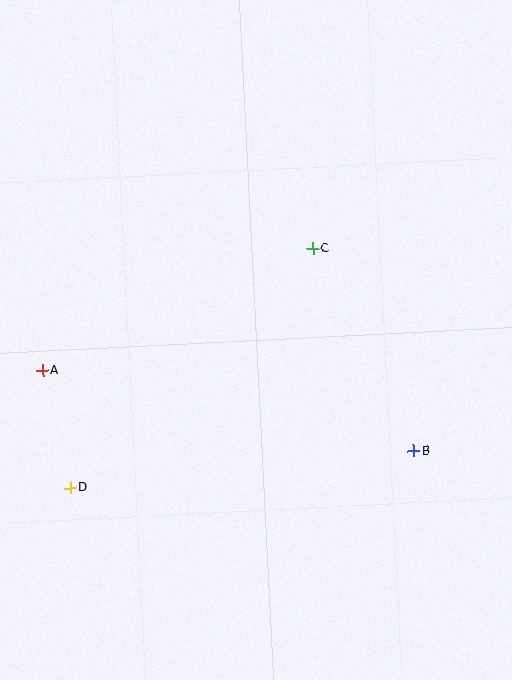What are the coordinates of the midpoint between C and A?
The midpoint between C and A is at (178, 310).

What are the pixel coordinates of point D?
Point D is at (70, 488).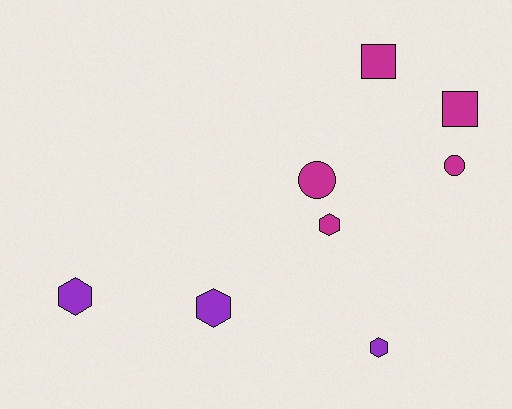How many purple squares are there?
There are no purple squares.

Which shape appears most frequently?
Hexagon, with 4 objects.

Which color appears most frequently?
Magenta, with 5 objects.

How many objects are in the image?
There are 8 objects.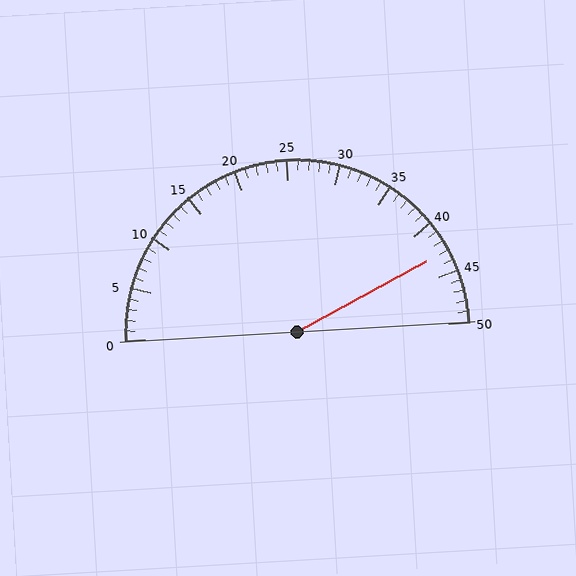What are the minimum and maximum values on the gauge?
The gauge ranges from 0 to 50.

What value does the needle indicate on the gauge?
The needle indicates approximately 43.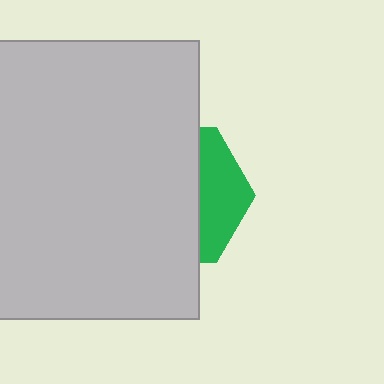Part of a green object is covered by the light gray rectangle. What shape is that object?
It is a hexagon.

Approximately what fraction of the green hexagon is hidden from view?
Roughly 69% of the green hexagon is hidden behind the light gray rectangle.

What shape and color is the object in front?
The object in front is a light gray rectangle.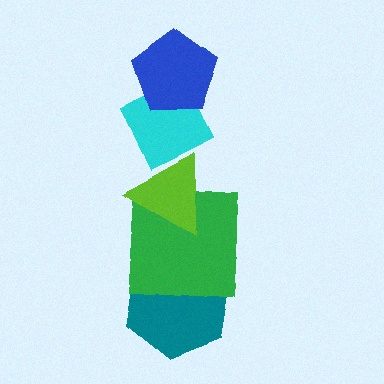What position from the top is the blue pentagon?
The blue pentagon is 1st from the top.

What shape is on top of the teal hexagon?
The green square is on top of the teal hexagon.